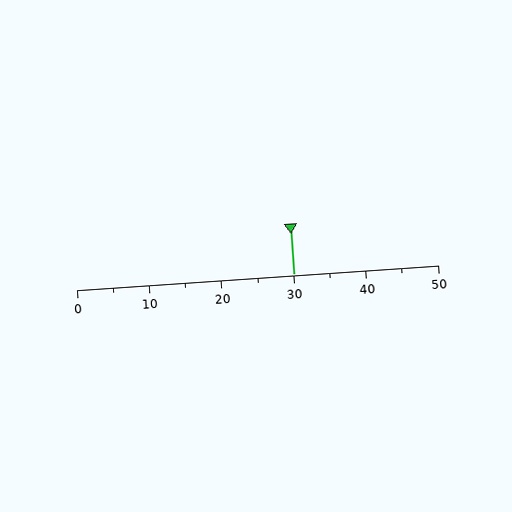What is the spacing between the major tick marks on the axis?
The major ticks are spaced 10 apart.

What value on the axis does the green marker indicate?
The marker indicates approximately 30.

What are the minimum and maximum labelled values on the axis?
The axis runs from 0 to 50.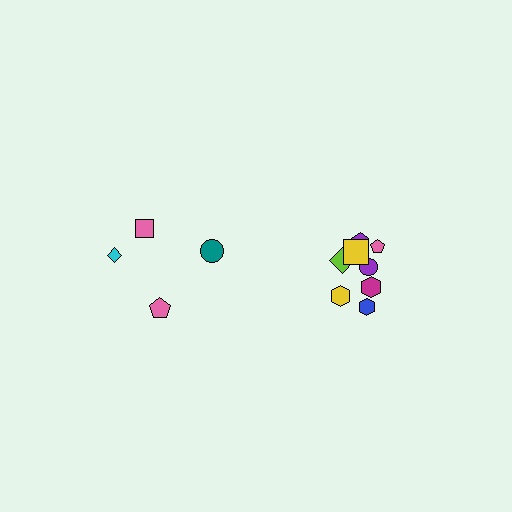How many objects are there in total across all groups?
There are 12 objects.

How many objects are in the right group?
There are 8 objects.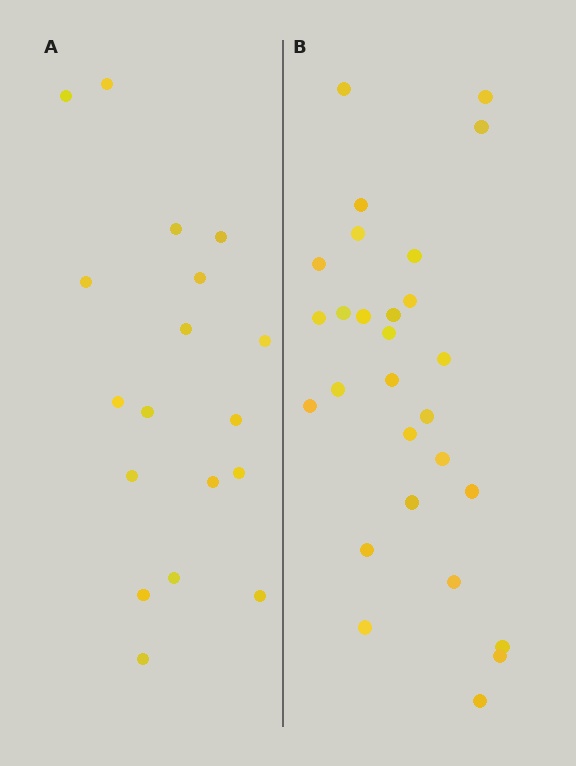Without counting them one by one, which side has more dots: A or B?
Region B (the right region) has more dots.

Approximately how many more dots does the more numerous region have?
Region B has roughly 10 or so more dots than region A.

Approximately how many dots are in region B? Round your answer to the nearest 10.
About 30 dots. (The exact count is 28, which rounds to 30.)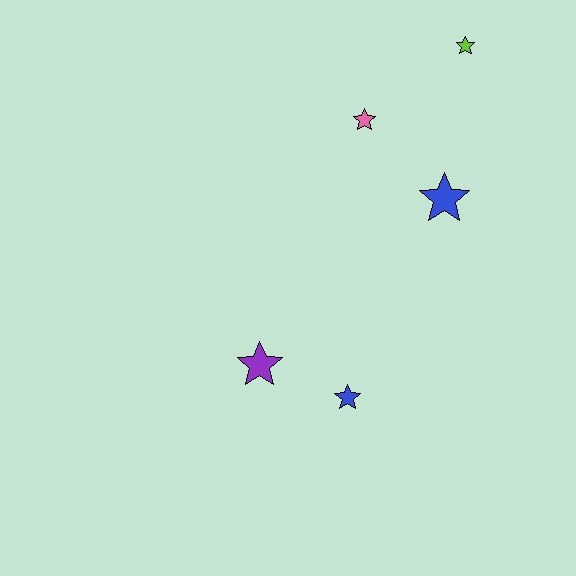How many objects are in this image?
There are 5 objects.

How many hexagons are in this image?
There are no hexagons.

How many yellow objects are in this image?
There are no yellow objects.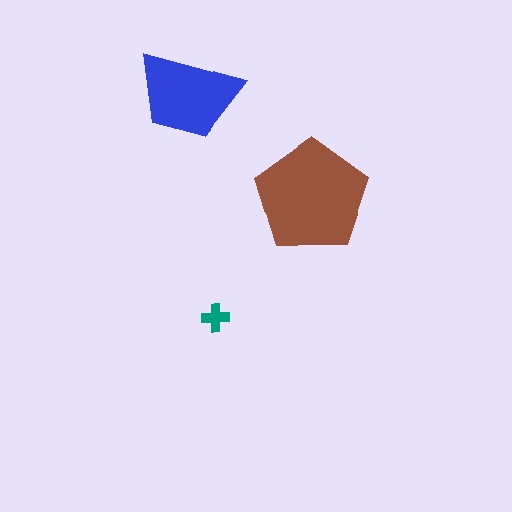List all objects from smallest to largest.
The teal cross, the blue trapezoid, the brown pentagon.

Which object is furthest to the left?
The blue trapezoid is leftmost.